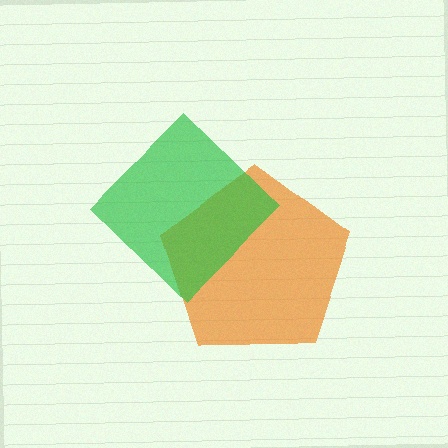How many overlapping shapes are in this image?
There are 2 overlapping shapes in the image.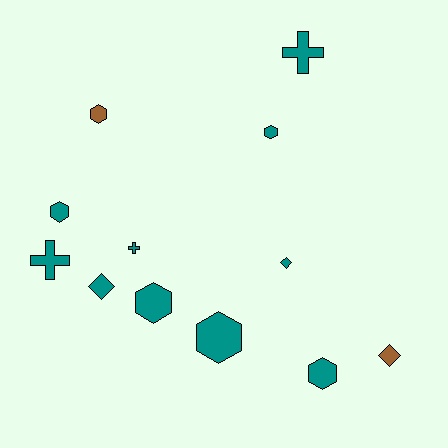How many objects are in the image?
There are 12 objects.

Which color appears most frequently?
Teal, with 10 objects.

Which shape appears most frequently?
Hexagon, with 6 objects.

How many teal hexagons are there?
There are 5 teal hexagons.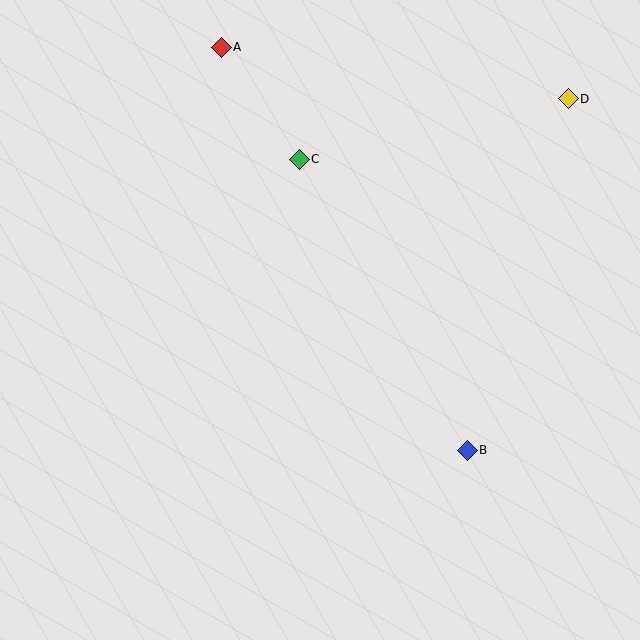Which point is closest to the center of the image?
Point C at (299, 159) is closest to the center.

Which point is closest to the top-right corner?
Point D is closest to the top-right corner.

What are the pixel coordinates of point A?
Point A is at (221, 47).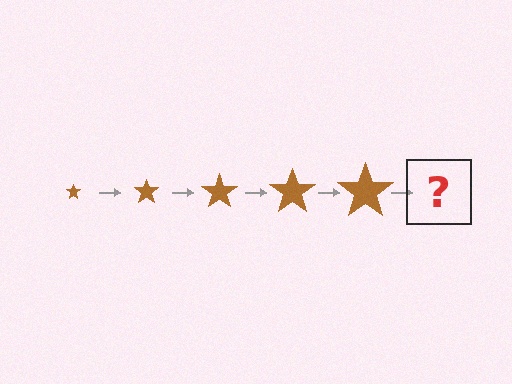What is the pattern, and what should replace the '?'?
The pattern is that the star gets progressively larger each step. The '?' should be a brown star, larger than the previous one.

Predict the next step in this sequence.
The next step is a brown star, larger than the previous one.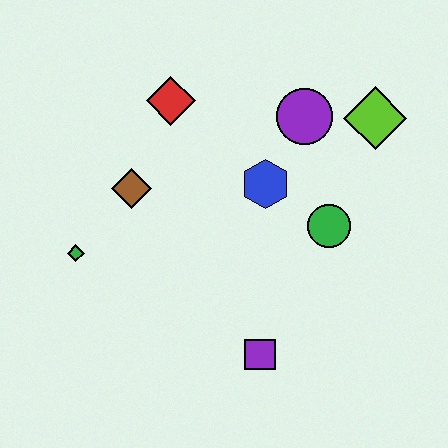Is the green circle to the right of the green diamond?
Yes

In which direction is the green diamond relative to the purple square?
The green diamond is to the left of the purple square.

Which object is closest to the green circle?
The blue hexagon is closest to the green circle.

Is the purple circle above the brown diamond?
Yes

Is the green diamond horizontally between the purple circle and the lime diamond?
No